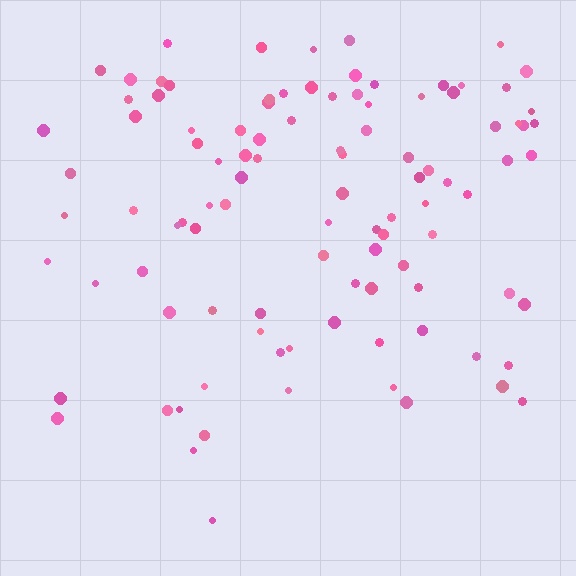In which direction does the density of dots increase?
From bottom to top, with the top side densest.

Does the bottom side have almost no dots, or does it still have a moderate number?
Still a moderate number, just noticeably fewer than the top.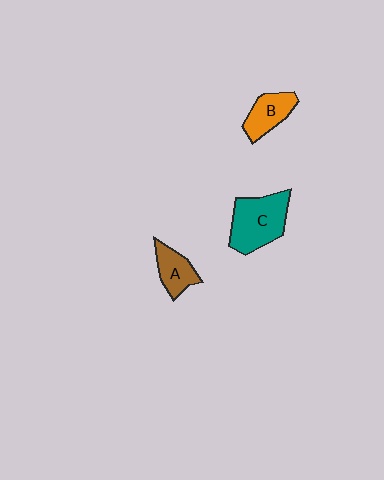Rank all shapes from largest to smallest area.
From largest to smallest: C (teal), B (orange), A (brown).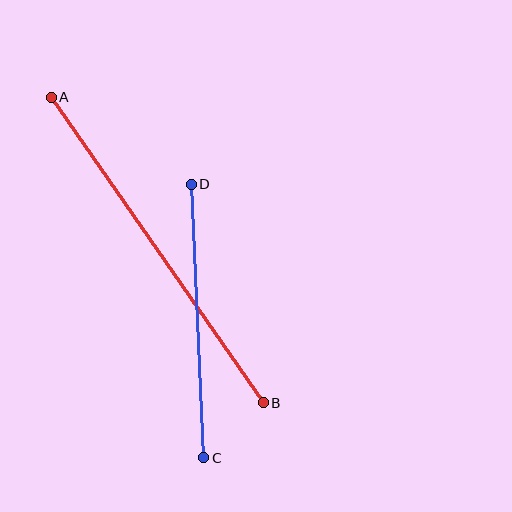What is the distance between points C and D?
The distance is approximately 274 pixels.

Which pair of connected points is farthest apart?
Points A and B are farthest apart.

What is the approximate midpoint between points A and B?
The midpoint is at approximately (157, 250) pixels.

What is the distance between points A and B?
The distance is approximately 372 pixels.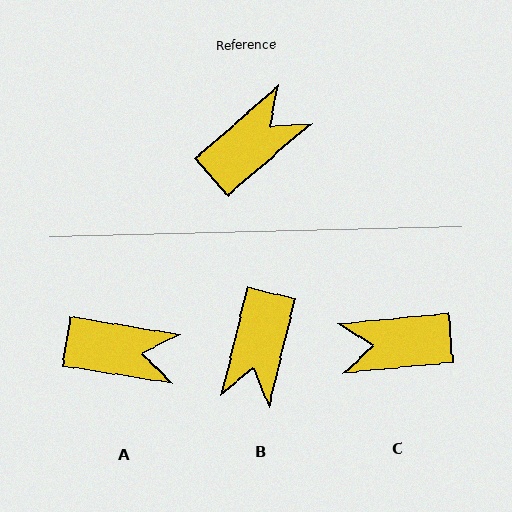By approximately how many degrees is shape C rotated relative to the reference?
Approximately 144 degrees counter-clockwise.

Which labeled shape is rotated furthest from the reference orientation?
B, about 145 degrees away.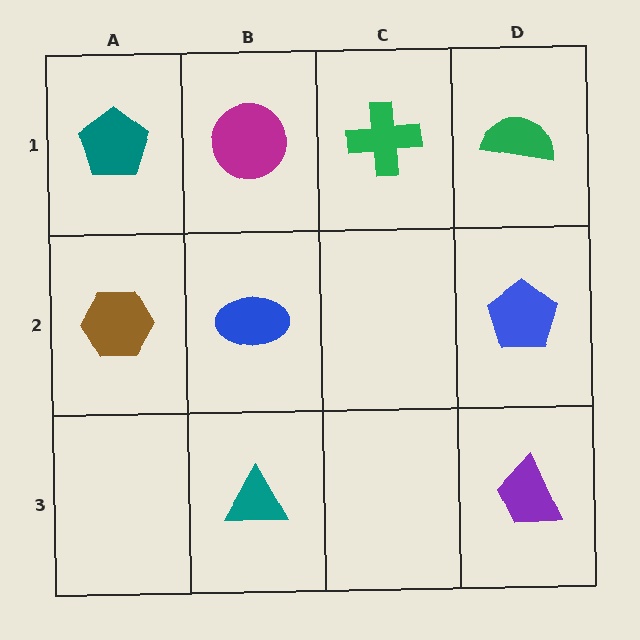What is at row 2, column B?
A blue ellipse.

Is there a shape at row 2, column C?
No, that cell is empty.